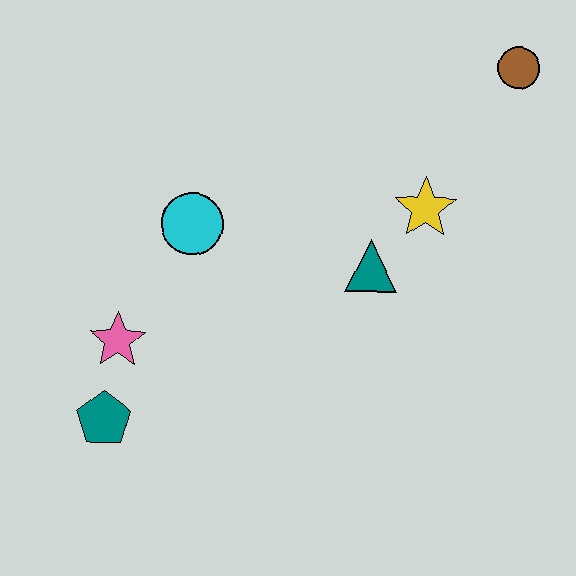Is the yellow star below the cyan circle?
No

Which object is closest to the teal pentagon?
The pink star is closest to the teal pentagon.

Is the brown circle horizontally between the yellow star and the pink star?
No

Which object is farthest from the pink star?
The brown circle is farthest from the pink star.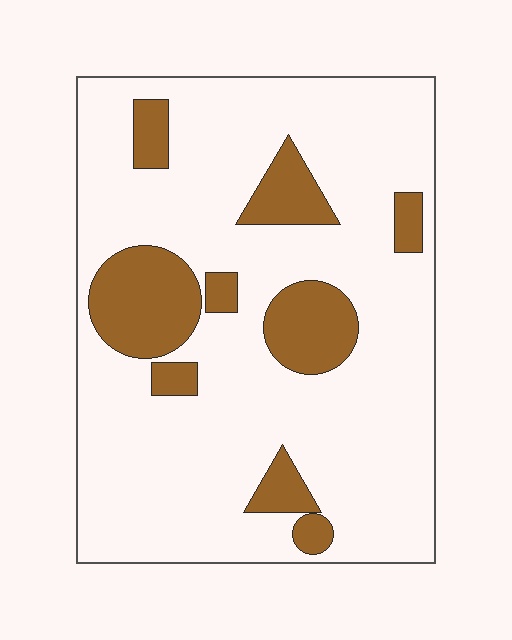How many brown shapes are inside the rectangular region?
9.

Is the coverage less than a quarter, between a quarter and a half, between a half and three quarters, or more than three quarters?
Less than a quarter.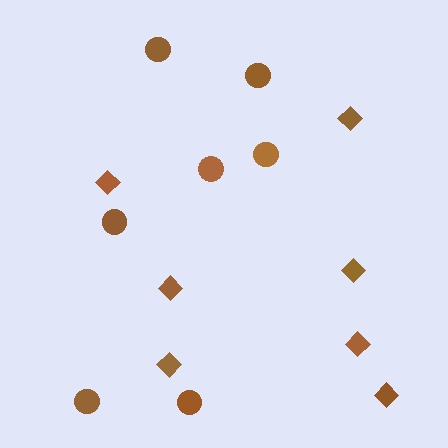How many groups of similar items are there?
There are 2 groups: one group of circles (7) and one group of diamonds (7).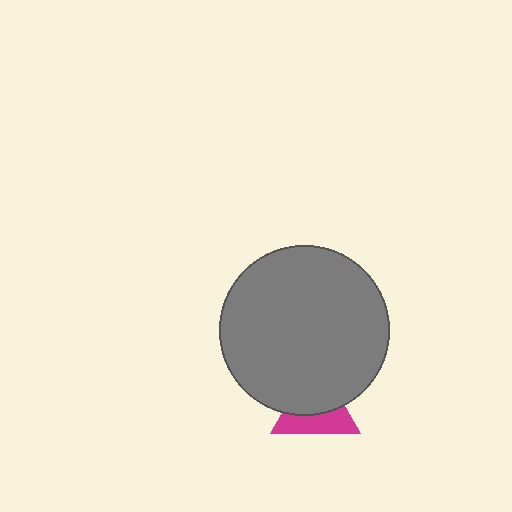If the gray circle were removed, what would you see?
You would see the complete magenta triangle.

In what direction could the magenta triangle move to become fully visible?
The magenta triangle could move down. That would shift it out from behind the gray circle entirely.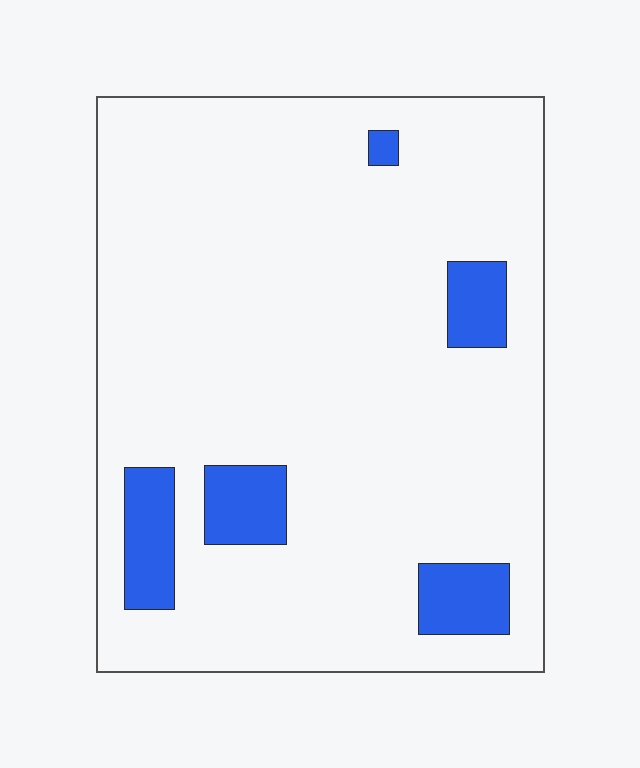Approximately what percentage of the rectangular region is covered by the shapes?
Approximately 10%.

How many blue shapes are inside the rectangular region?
5.